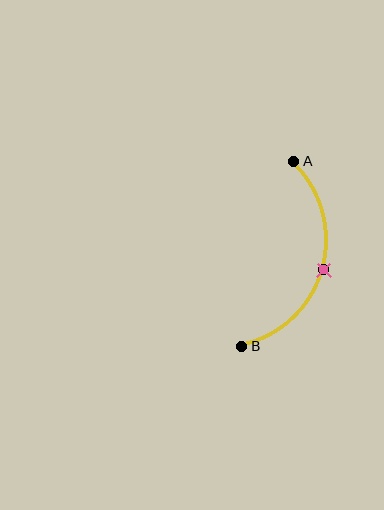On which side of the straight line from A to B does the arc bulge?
The arc bulges to the right of the straight line connecting A and B.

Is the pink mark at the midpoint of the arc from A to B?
Yes. The pink mark lies on the arc at equal arc-length from both A and B — it is the arc midpoint.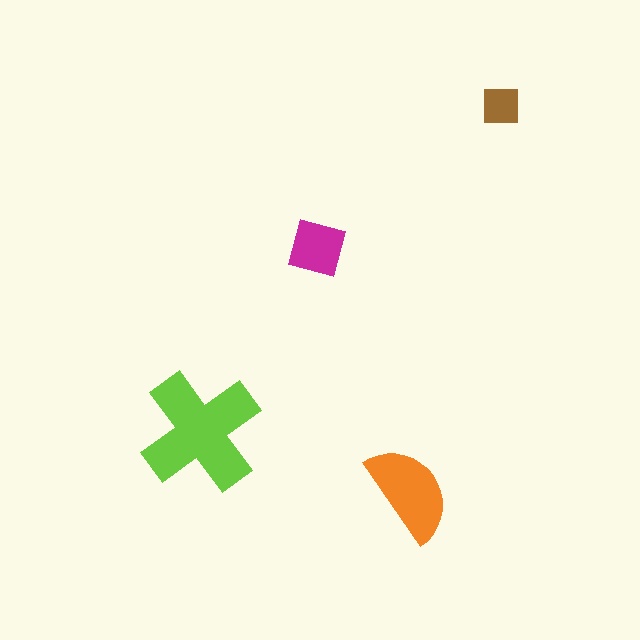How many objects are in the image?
There are 4 objects in the image.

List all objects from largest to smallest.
The lime cross, the orange semicircle, the magenta square, the brown square.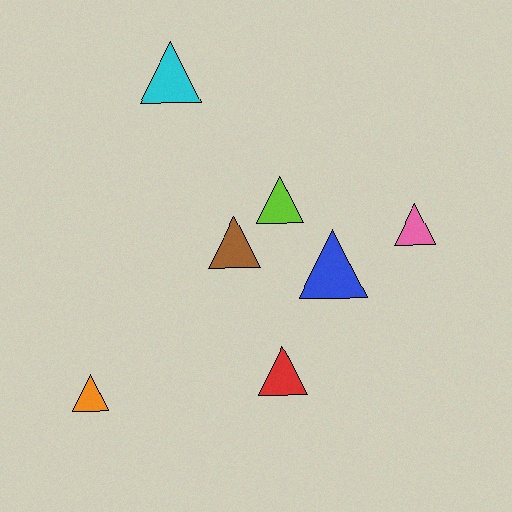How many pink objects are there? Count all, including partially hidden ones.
There is 1 pink object.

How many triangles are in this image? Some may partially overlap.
There are 7 triangles.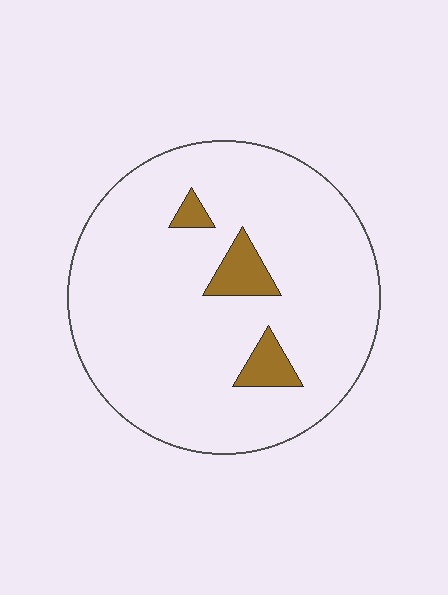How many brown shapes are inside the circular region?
3.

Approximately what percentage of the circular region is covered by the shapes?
Approximately 10%.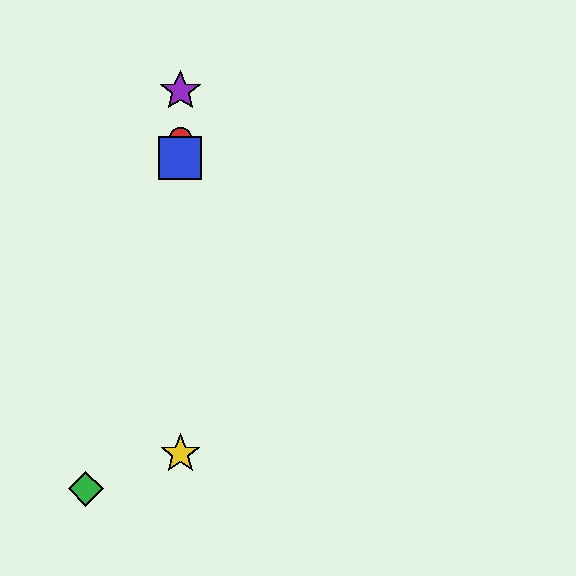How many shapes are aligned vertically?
4 shapes (the red circle, the blue square, the yellow star, the purple star) are aligned vertically.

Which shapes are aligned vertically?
The red circle, the blue square, the yellow star, the purple star are aligned vertically.